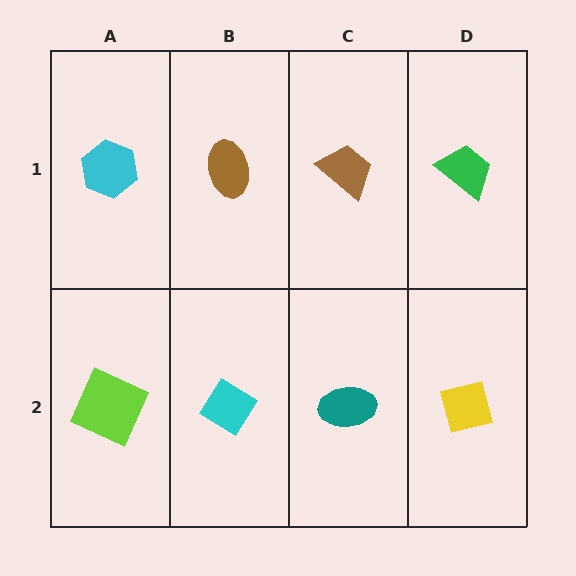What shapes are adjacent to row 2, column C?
A brown trapezoid (row 1, column C), a cyan diamond (row 2, column B), a yellow square (row 2, column D).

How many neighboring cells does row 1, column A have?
2.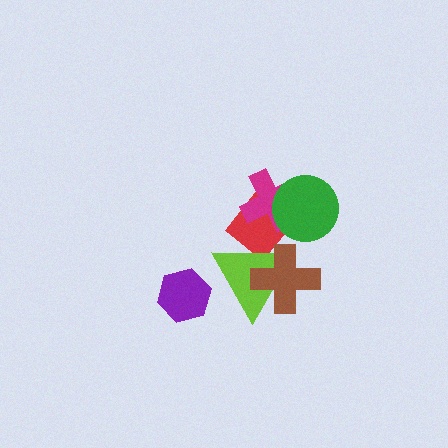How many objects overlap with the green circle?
2 objects overlap with the green circle.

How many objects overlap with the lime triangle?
2 objects overlap with the lime triangle.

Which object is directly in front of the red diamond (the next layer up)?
The magenta cross is directly in front of the red diamond.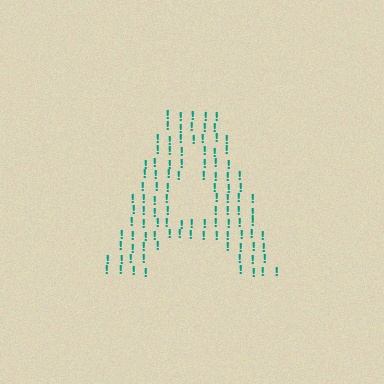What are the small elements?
The small elements are exclamation marks.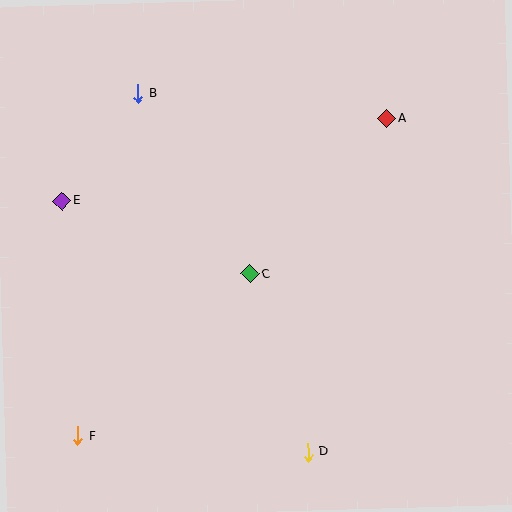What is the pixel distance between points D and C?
The distance between D and C is 187 pixels.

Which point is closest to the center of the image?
Point C at (250, 274) is closest to the center.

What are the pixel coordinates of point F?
Point F is at (78, 436).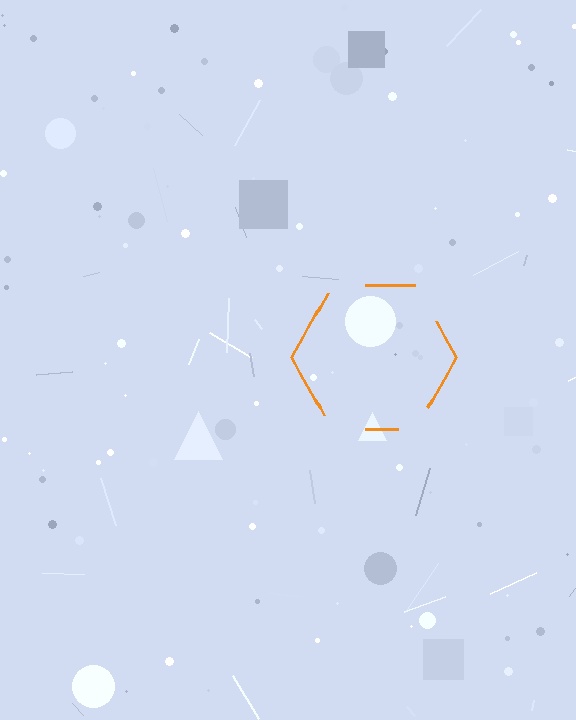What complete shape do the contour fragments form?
The contour fragments form a hexagon.